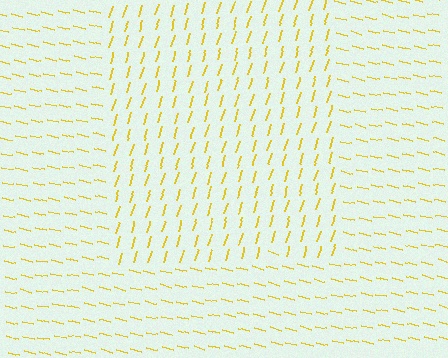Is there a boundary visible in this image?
Yes, there is a texture boundary formed by a change in line orientation.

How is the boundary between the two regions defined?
The boundary is defined purely by a change in line orientation (approximately 87 degrees difference). All lines are the same color and thickness.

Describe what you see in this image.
The image is filled with small yellow line segments. A rectangle region in the image has lines oriented differently from the surrounding lines, creating a visible texture boundary.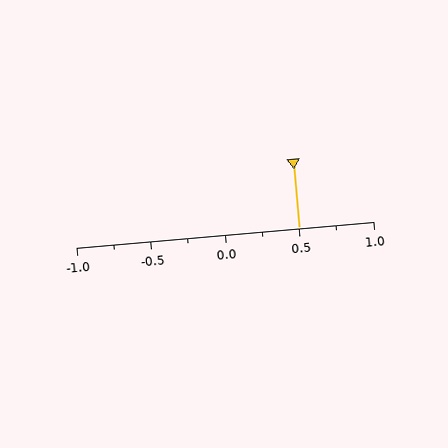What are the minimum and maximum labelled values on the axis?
The axis runs from -1.0 to 1.0.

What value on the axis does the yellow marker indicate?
The marker indicates approximately 0.5.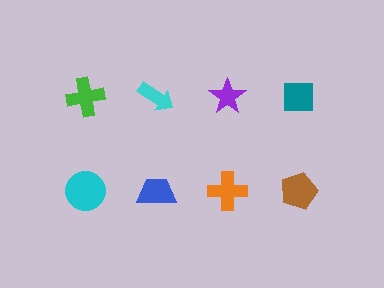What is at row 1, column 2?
A cyan arrow.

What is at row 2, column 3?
An orange cross.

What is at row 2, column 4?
A brown pentagon.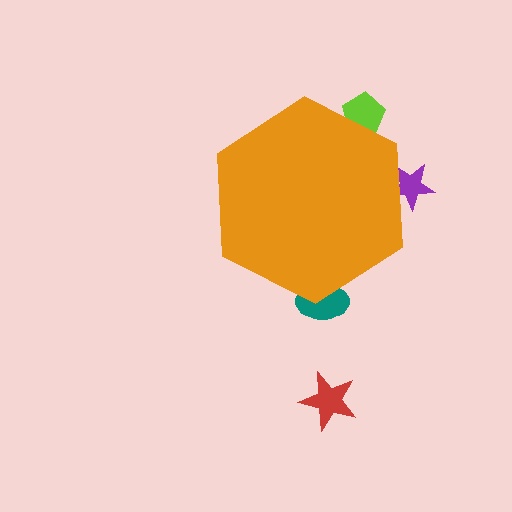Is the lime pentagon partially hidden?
Yes, the lime pentagon is partially hidden behind the orange hexagon.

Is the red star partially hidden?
No, the red star is fully visible.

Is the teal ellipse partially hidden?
Yes, the teal ellipse is partially hidden behind the orange hexagon.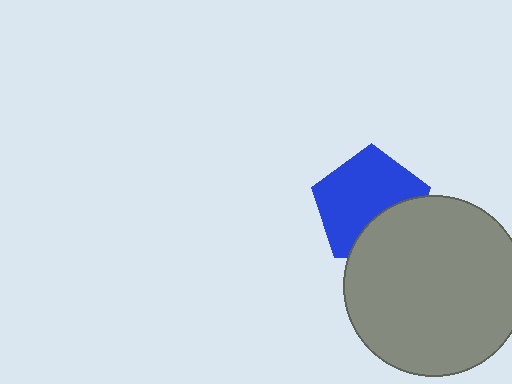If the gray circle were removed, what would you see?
You would see the complete blue pentagon.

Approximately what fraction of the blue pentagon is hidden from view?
Roughly 31% of the blue pentagon is hidden behind the gray circle.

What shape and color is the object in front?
The object in front is a gray circle.